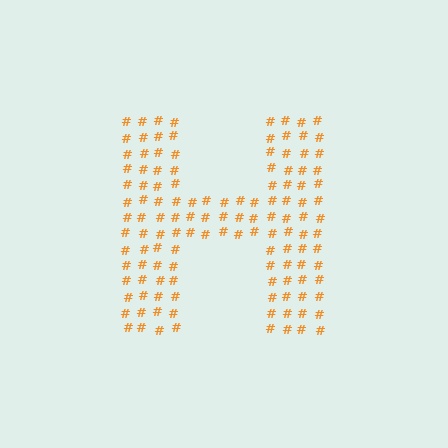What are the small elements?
The small elements are hash symbols.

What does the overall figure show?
The overall figure shows the letter H.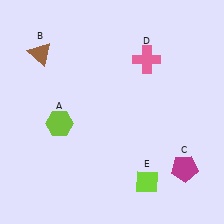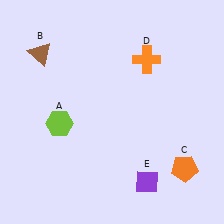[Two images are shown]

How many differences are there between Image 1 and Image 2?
There are 3 differences between the two images.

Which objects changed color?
C changed from magenta to orange. D changed from pink to orange. E changed from lime to purple.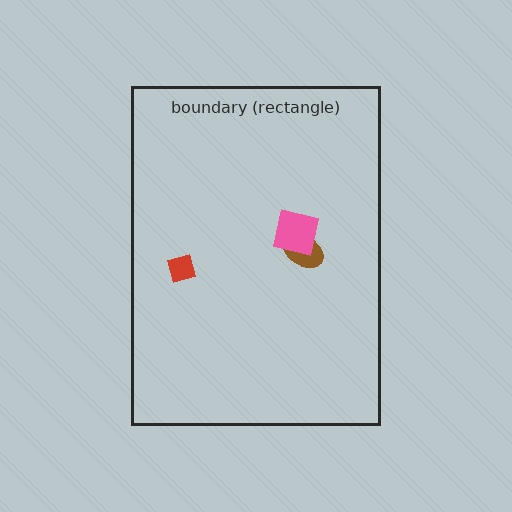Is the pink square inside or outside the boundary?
Inside.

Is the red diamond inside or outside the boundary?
Inside.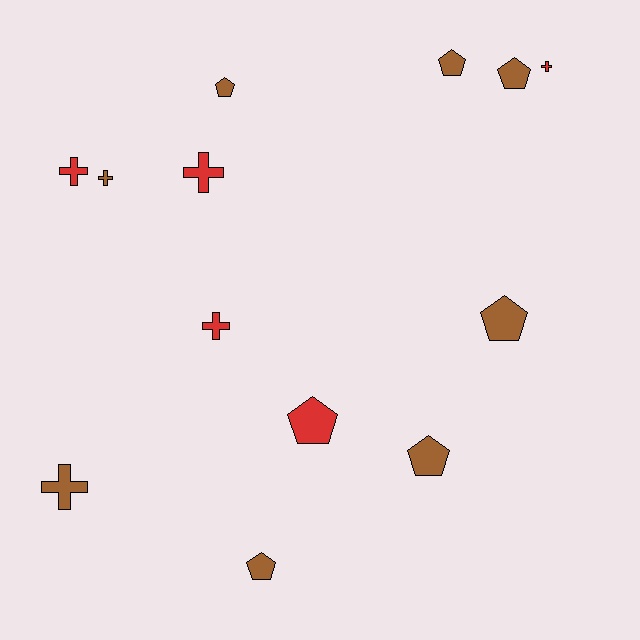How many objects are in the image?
There are 13 objects.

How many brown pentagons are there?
There are 6 brown pentagons.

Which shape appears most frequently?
Pentagon, with 7 objects.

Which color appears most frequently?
Brown, with 8 objects.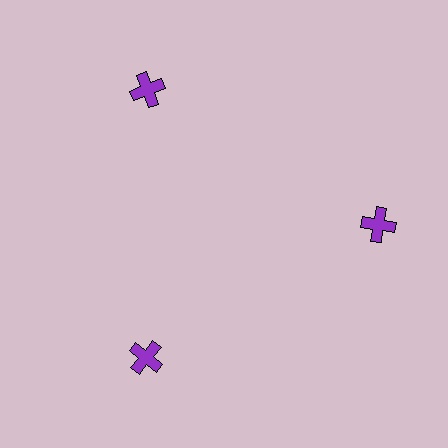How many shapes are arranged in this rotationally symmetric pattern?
There are 3 shapes, arranged in 3 groups of 1.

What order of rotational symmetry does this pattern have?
This pattern has 3-fold rotational symmetry.